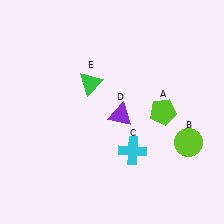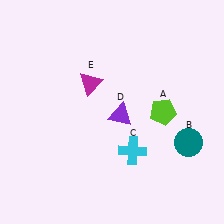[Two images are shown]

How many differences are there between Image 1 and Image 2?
There are 2 differences between the two images.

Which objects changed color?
B changed from lime to teal. E changed from green to magenta.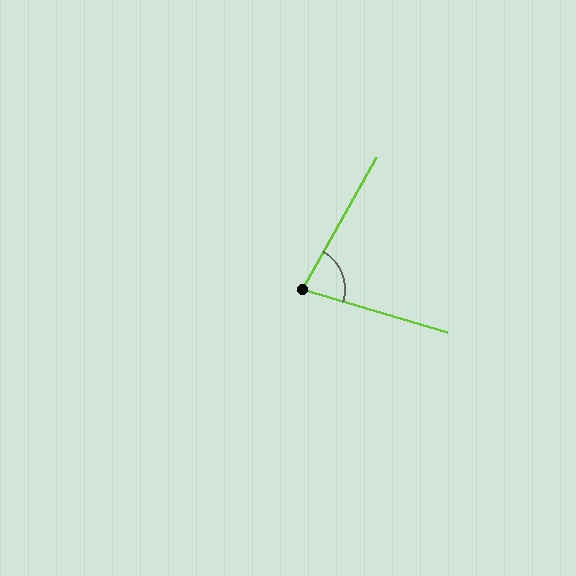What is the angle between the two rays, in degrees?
Approximately 77 degrees.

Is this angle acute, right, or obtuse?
It is acute.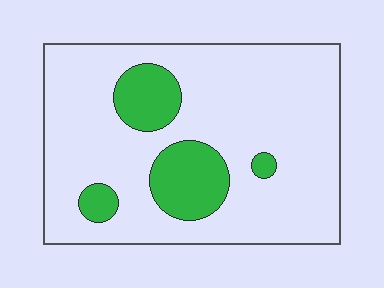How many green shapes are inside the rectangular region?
4.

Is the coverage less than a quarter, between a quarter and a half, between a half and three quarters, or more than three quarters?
Less than a quarter.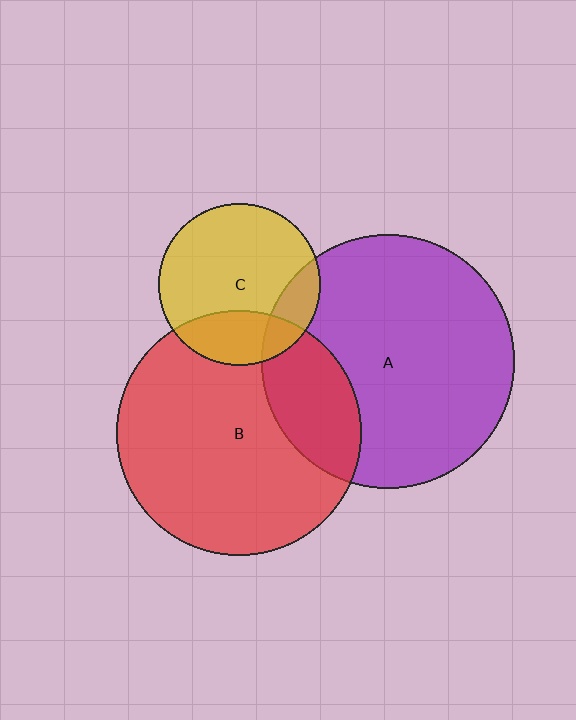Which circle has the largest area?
Circle A (purple).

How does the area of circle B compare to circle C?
Approximately 2.3 times.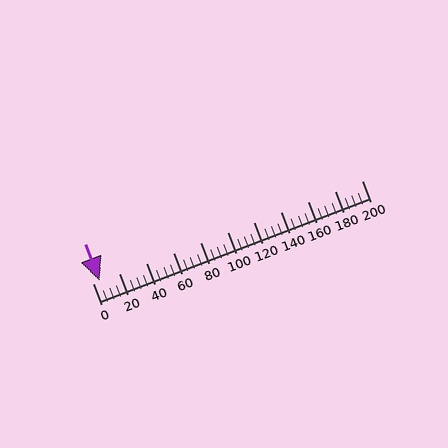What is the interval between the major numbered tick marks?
The major tick marks are spaced 20 units apart.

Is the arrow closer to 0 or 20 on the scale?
The arrow is closer to 0.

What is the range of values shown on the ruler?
The ruler shows values from 0 to 200.